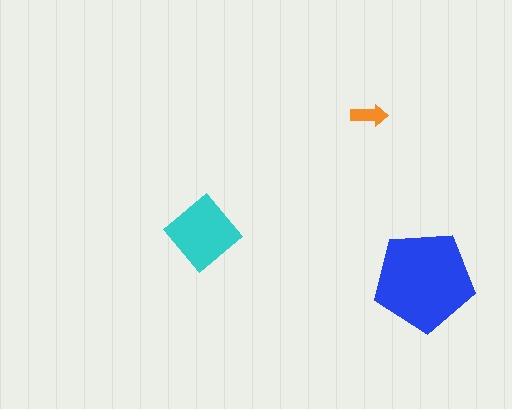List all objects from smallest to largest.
The orange arrow, the cyan diamond, the blue pentagon.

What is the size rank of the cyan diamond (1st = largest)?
2nd.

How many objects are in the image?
There are 3 objects in the image.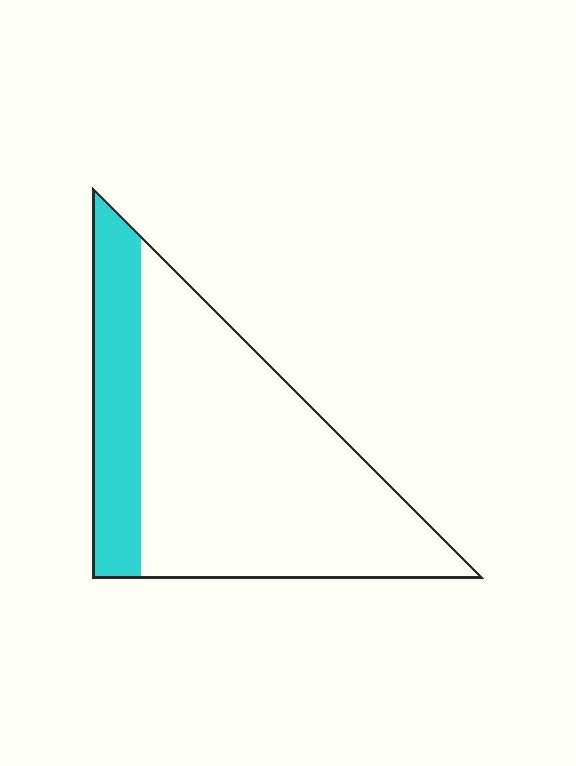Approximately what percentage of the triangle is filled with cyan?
Approximately 25%.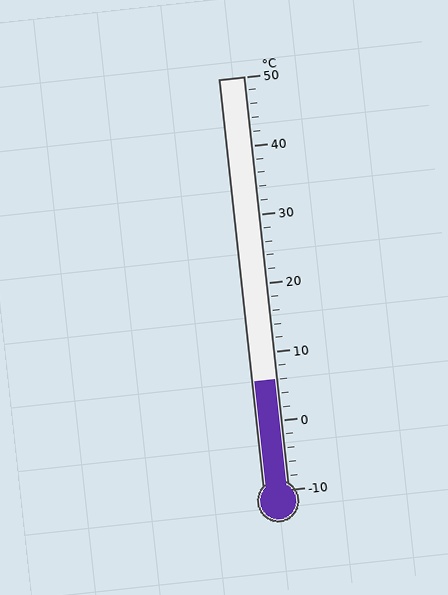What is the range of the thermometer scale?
The thermometer scale ranges from -10°C to 50°C.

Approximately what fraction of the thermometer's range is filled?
The thermometer is filled to approximately 25% of its range.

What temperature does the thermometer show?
The thermometer shows approximately 6°C.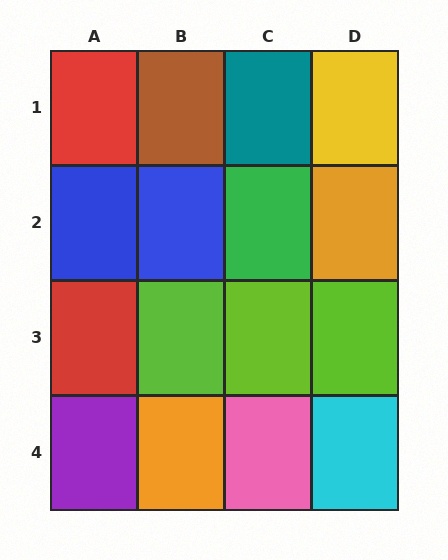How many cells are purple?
1 cell is purple.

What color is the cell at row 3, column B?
Lime.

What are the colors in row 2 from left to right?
Blue, blue, green, orange.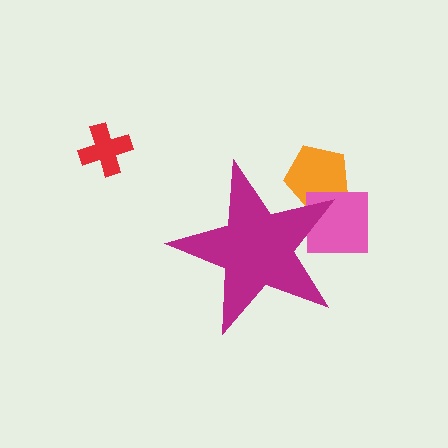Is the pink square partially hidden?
Yes, the pink square is partially hidden behind the magenta star.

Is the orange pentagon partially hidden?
Yes, the orange pentagon is partially hidden behind the magenta star.